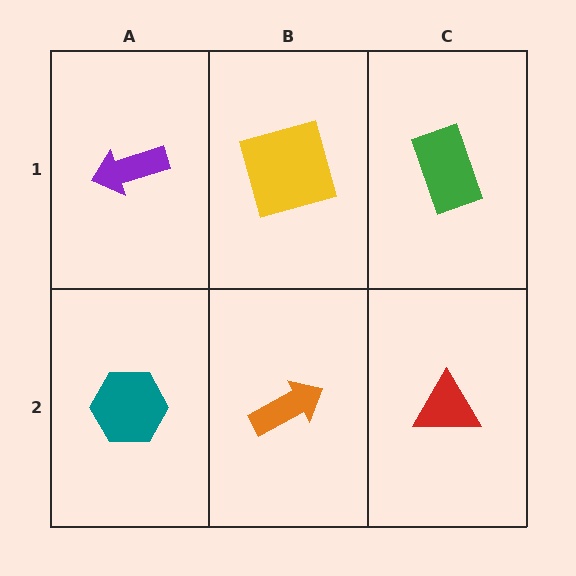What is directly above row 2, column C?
A green rectangle.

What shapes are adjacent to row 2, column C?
A green rectangle (row 1, column C), an orange arrow (row 2, column B).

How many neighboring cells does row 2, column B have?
3.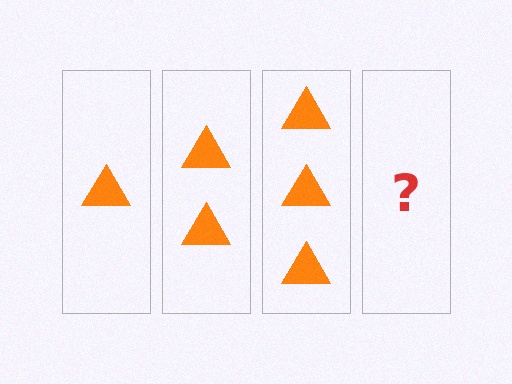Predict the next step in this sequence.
The next step is 4 triangles.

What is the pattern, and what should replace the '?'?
The pattern is that each step adds one more triangle. The '?' should be 4 triangles.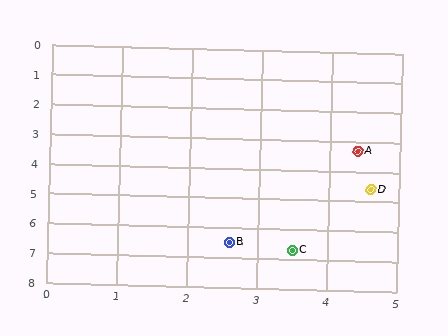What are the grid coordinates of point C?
Point C is at approximately (3.5, 6.7).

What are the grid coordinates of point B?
Point B is at approximately (2.6, 6.5).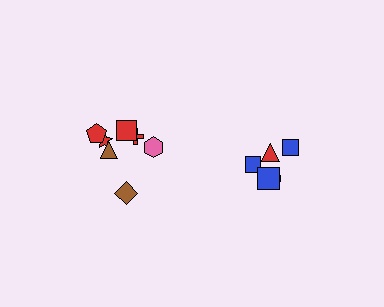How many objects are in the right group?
There are 5 objects.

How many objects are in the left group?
There are 7 objects.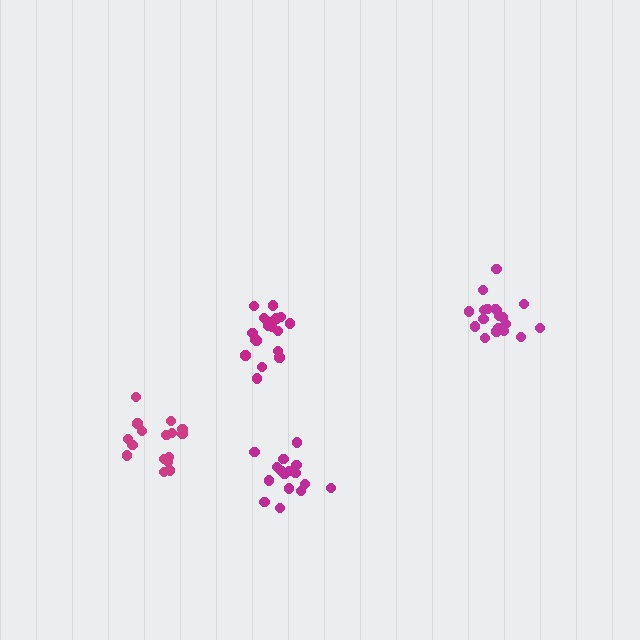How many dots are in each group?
Group 1: 18 dots, Group 2: 19 dots, Group 3: 16 dots, Group 4: 17 dots (70 total).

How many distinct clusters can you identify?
There are 4 distinct clusters.